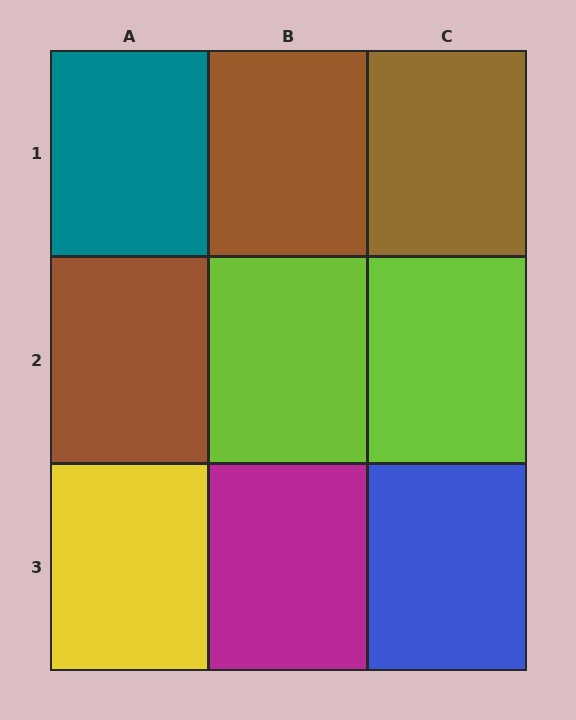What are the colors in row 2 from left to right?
Brown, lime, lime.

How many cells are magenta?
1 cell is magenta.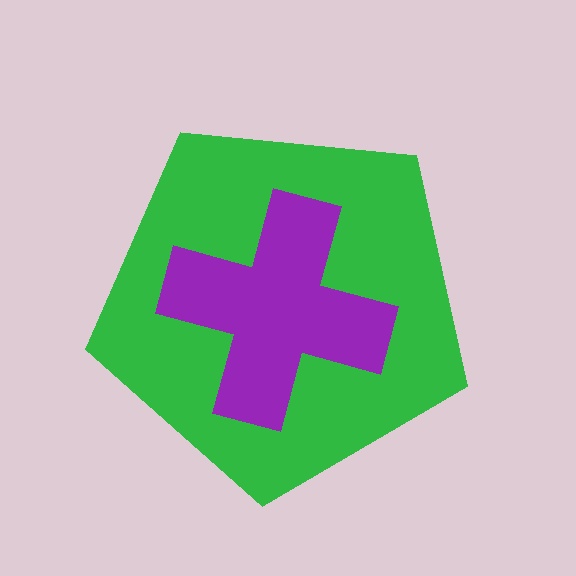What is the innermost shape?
The purple cross.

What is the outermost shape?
The green pentagon.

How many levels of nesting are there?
2.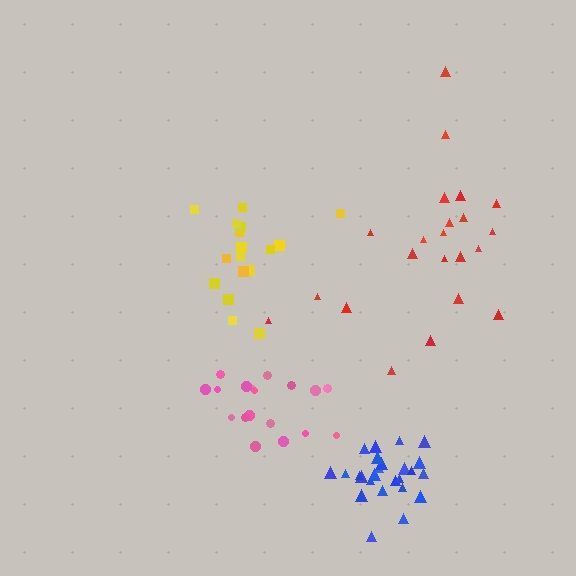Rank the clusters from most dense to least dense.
blue, pink, yellow, red.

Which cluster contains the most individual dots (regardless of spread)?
Blue (25).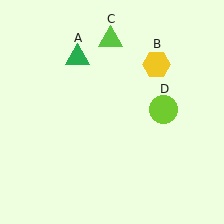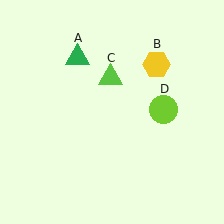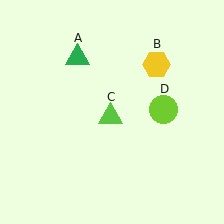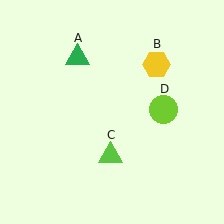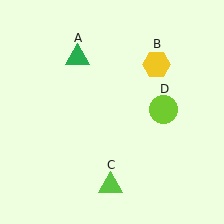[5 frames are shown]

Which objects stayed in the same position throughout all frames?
Green triangle (object A) and yellow hexagon (object B) and lime circle (object D) remained stationary.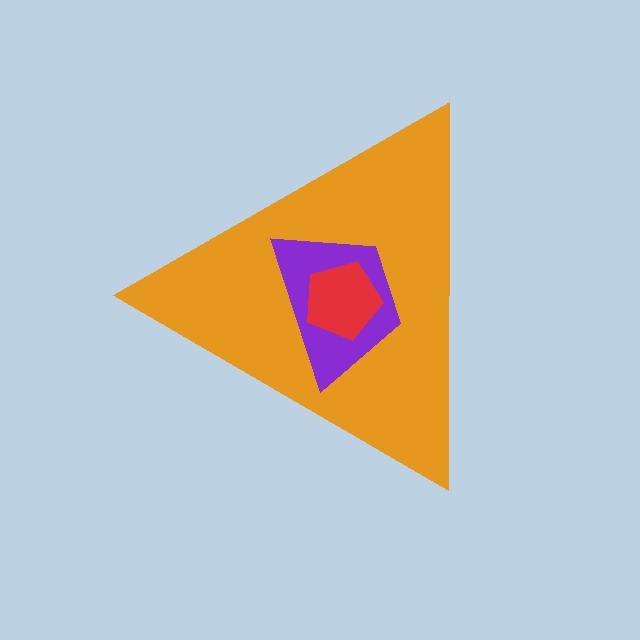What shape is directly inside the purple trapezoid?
The red pentagon.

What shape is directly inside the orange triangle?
The purple trapezoid.